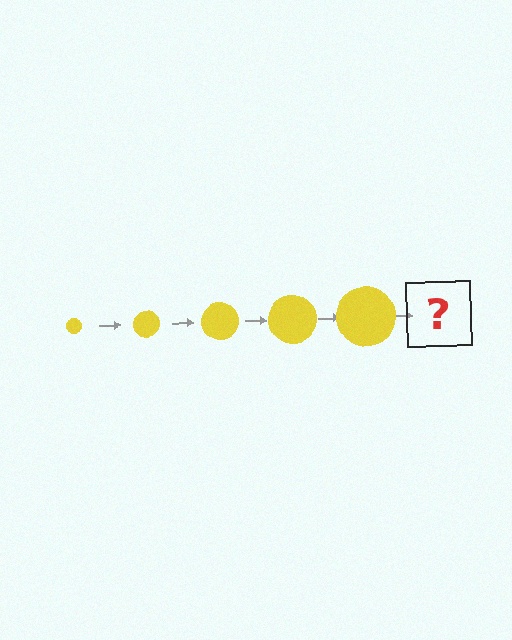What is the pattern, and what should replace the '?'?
The pattern is that the circle gets progressively larger each step. The '?' should be a yellow circle, larger than the previous one.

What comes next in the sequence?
The next element should be a yellow circle, larger than the previous one.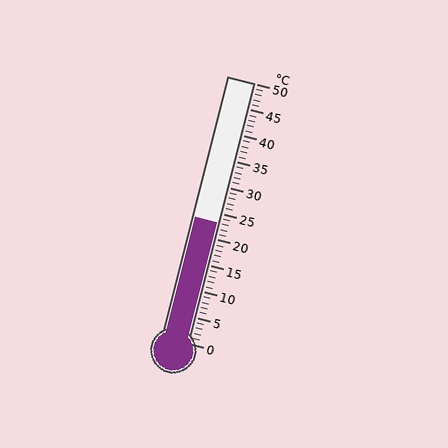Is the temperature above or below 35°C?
The temperature is below 35°C.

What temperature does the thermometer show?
The thermometer shows approximately 23°C.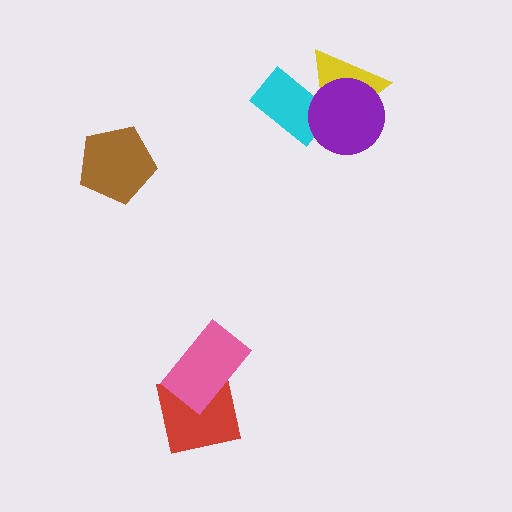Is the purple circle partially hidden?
No, no other shape covers it.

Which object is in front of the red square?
The pink rectangle is in front of the red square.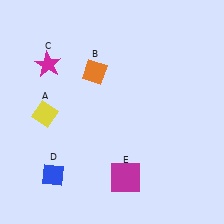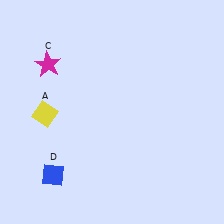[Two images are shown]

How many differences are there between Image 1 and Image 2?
There are 2 differences between the two images.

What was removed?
The orange diamond (B), the magenta square (E) were removed in Image 2.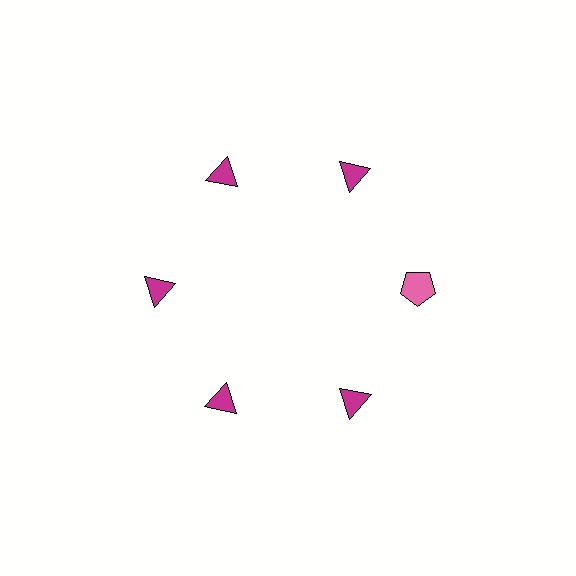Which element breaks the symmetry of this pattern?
The pink pentagon at roughly the 3 o'clock position breaks the symmetry. All other shapes are magenta triangles.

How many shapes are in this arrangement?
There are 6 shapes arranged in a ring pattern.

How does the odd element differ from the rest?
It differs in both color (pink instead of magenta) and shape (pentagon instead of triangle).